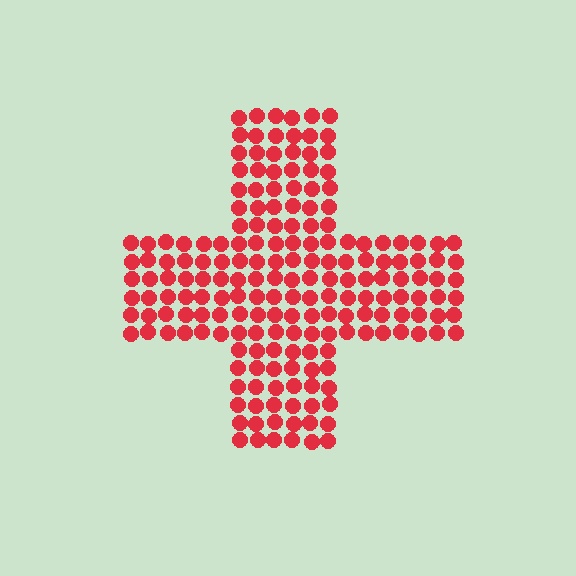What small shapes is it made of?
It is made of small circles.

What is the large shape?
The large shape is a cross.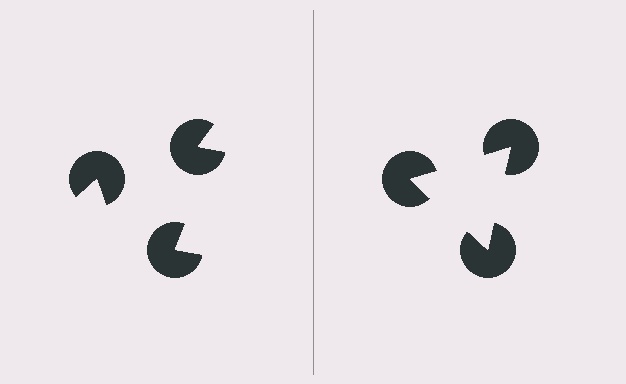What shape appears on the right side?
An illusory triangle.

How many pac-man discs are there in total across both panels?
6 — 3 on each side.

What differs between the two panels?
The pac-man discs are positioned identically on both sides; only the wedge orientations differ. On the right they align to a triangle; on the left they are misaligned.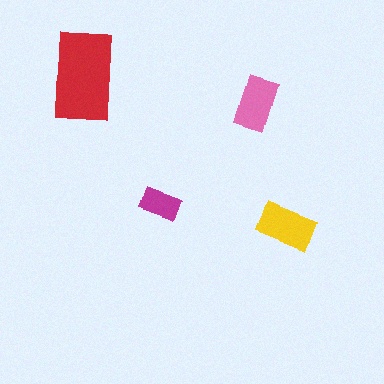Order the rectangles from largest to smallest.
the red one, the yellow one, the pink one, the magenta one.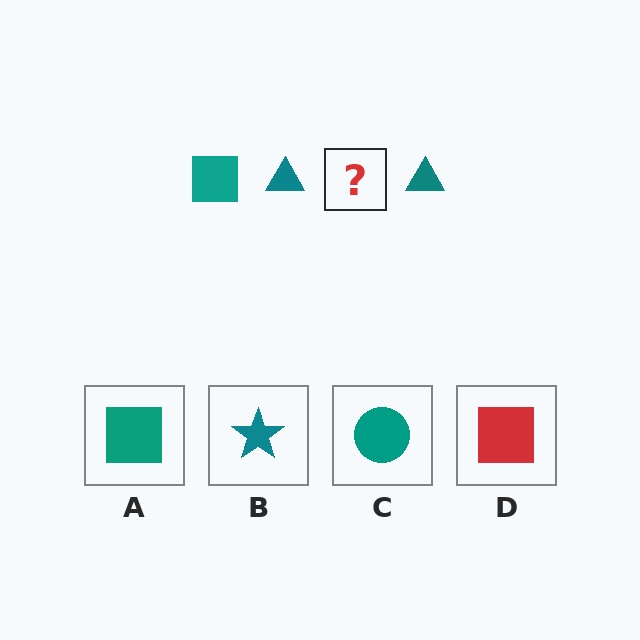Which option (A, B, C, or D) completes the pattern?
A.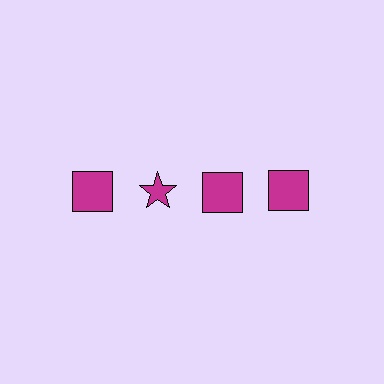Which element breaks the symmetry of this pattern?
The magenta star in the top row, second from left column breaks the symmetry. All other shapes are magenta squares.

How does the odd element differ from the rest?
It has a different shape: star instead of square.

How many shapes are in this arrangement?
There are 4 shapes arranged in a grid pattern.